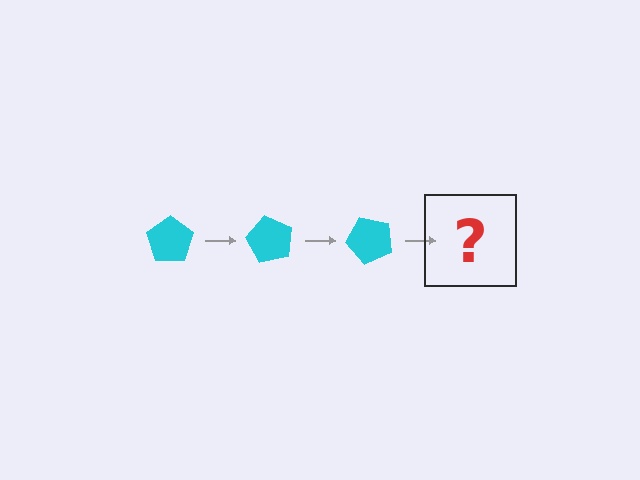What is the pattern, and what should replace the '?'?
The pattern is that the pentagon rotates 60 degrees each step. The '?' should be a cyan pentagon rotated 180 degrees.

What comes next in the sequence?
The next element should be a cyan pentagon rotated 180 degrees.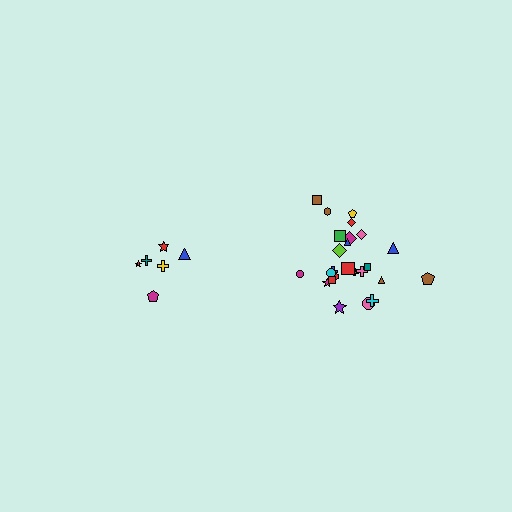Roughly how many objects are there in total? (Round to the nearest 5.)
Roughly 30 objects in total.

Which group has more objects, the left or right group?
The right group.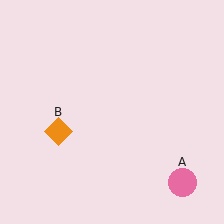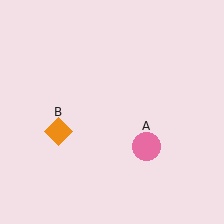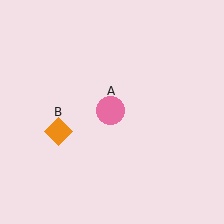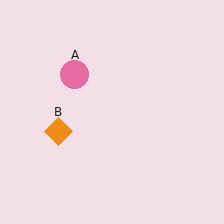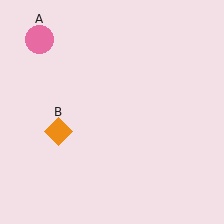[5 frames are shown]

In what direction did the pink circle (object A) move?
The pink circle (object A) moved up and to the left.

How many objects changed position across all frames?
1 object changed position: pink circle (object A).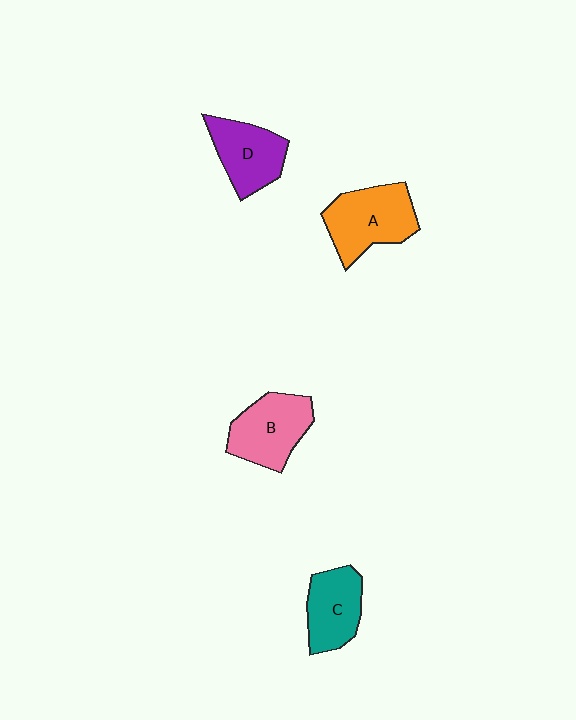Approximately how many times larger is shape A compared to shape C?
Approximately 1.3 times.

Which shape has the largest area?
Shape A (orange).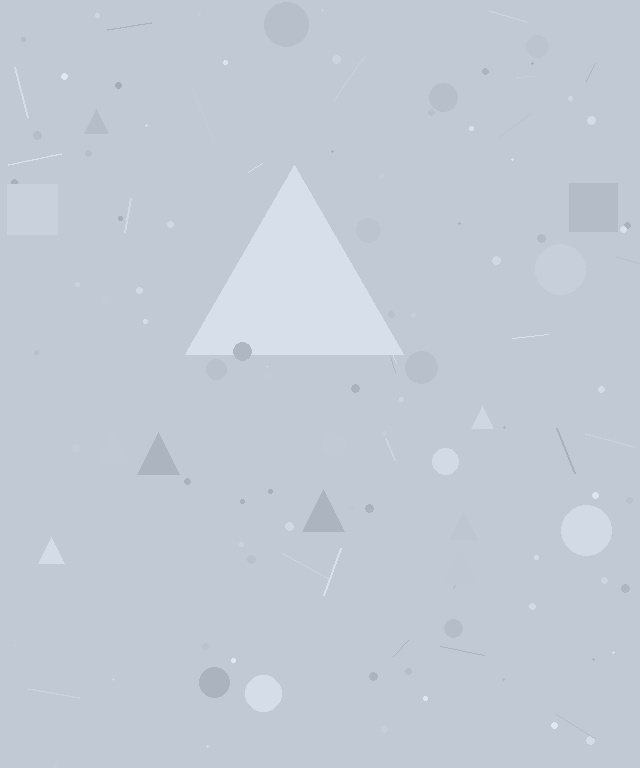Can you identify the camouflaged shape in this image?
The camouflaged shape is a triangle.